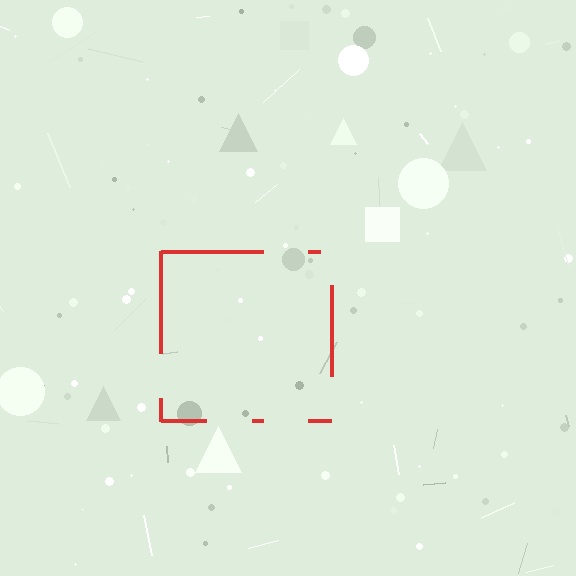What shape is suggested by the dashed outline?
The dashed outline suggests a square.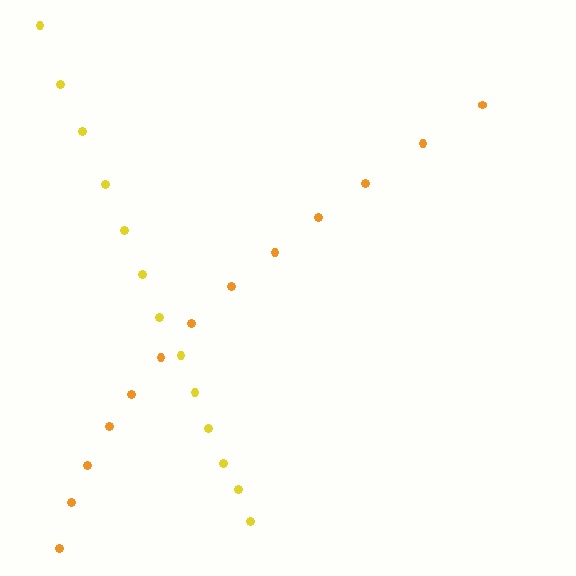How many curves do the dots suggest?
There are 2 distinct paths.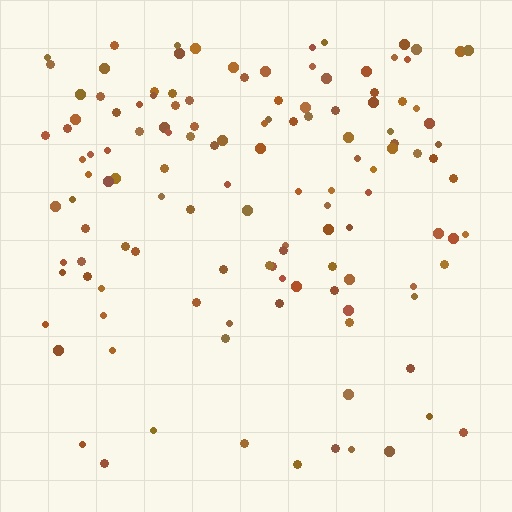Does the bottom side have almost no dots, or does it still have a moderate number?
Still a moderate number, just noticeably fewer than the top.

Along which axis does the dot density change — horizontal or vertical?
Vertical.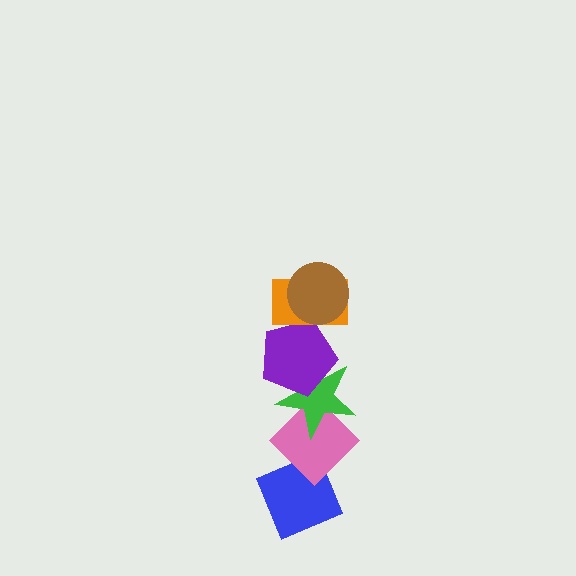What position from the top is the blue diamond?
The blue diamond is 6th from the top.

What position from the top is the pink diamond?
The pink diamond is 5th from the top.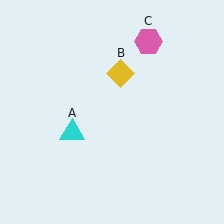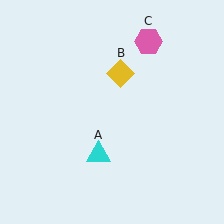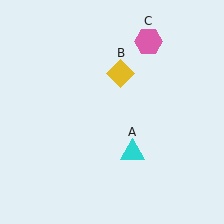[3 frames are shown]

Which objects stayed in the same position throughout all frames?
Yellow diamond (object B) and pink hexagon (object C) remained stationary.